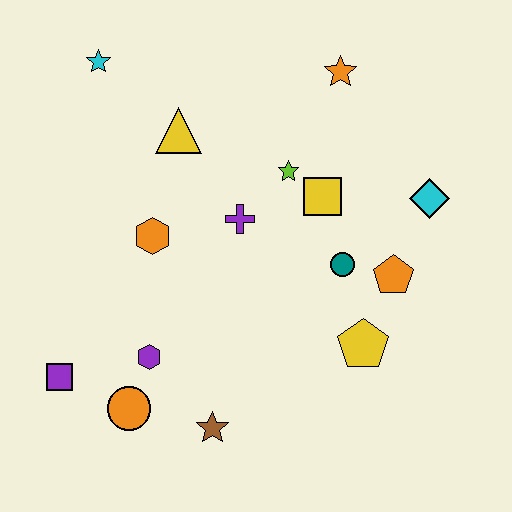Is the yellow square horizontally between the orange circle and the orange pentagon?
Yes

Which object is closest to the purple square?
The orange circle is closest to the purple square.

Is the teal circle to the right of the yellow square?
Yes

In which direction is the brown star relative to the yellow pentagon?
The brown star is to the left of the yellow pentagon.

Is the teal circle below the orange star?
Yes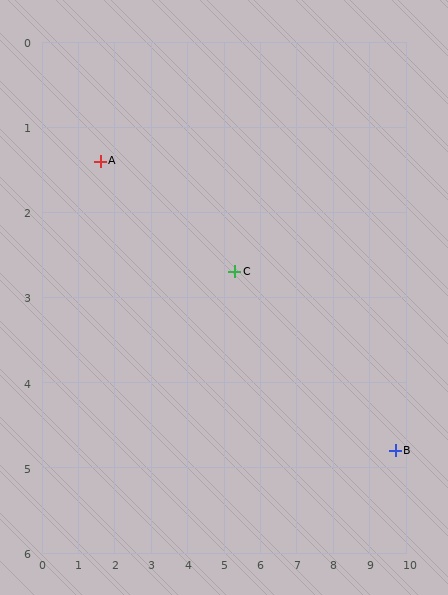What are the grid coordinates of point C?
Point C is at approximately (5.3, 2.7).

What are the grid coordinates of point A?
Point A is at approximately (1.6, 1.4).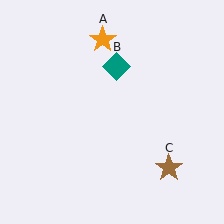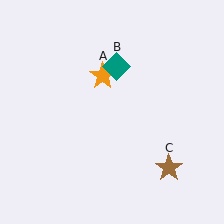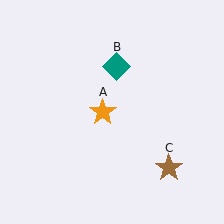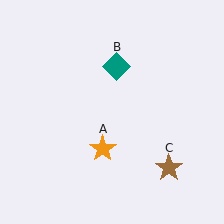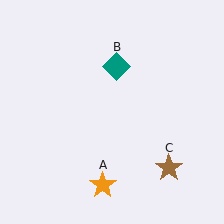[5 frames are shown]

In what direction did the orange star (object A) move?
The orange star (object A) moved down.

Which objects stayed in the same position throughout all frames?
Teal diamond (object B) and brown star (object C) remained stationary.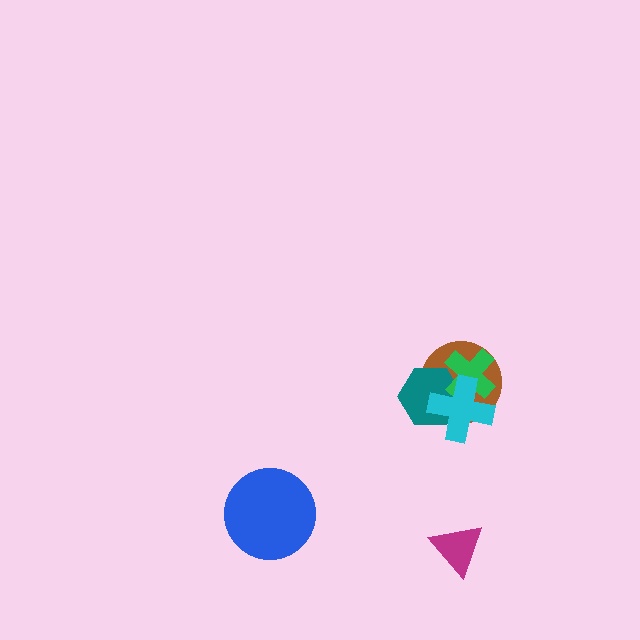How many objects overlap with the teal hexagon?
3 objects overlap with the teal hexagon.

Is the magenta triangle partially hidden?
No, no other shape covers it.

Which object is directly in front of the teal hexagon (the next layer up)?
The green cross is directly in front of the teal hexagon.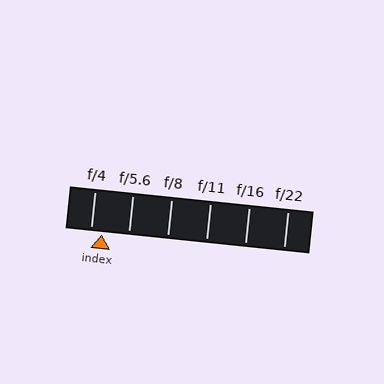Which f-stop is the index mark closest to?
The index mark is closest to f/4.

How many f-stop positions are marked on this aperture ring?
There are 6 f-stop positions marked.